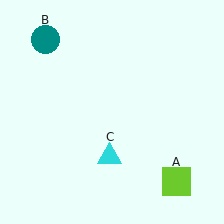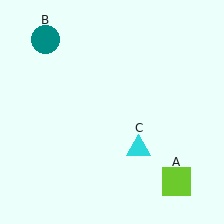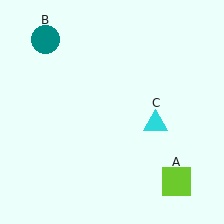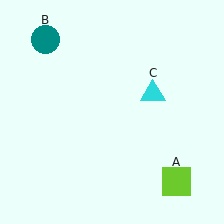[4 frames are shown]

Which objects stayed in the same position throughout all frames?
Lime square (object A) and teal circle (object B) remained stationary.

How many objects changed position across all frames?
1 object changed position: cyan triangle (object C).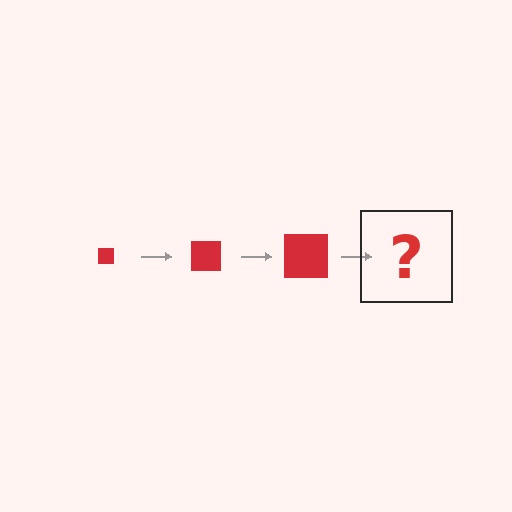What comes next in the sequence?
The next element should be a red square, larger than the previous one.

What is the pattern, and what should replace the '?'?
The pattern is that the square gets progressively larger each step. The '?' should be a red square, larger than the previous one.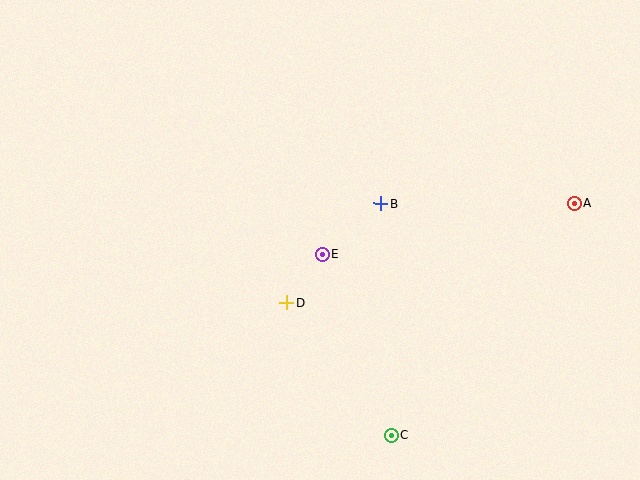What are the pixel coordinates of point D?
Point D is at (287, 303).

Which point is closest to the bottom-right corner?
Point C is closest to the bottom-right corner.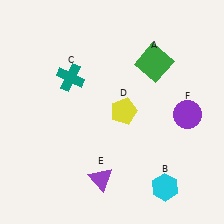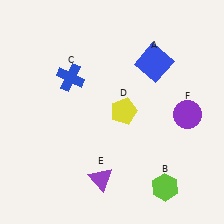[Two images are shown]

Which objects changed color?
A changed from green to blue. B changed from cyan to lime. C changed from teal to blue.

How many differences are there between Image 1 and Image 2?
There are 3 differences between the two images.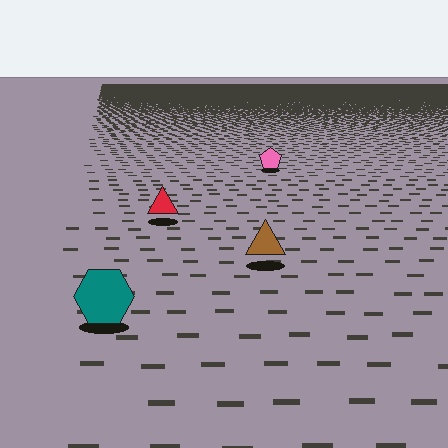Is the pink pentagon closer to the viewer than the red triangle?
No. The red triangle is closer — you can tell from the texture gradient: the ground texture is coarser near it.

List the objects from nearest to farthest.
From nearest to farthest: the teal hexagon, the brown triangle, the red triangle, the pink pentagon.